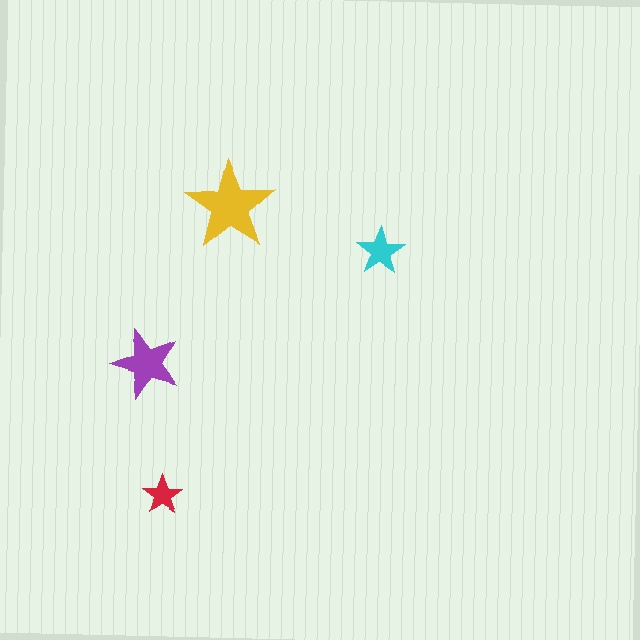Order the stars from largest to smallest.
the yellow one, the purple one, the cyan one, the red one.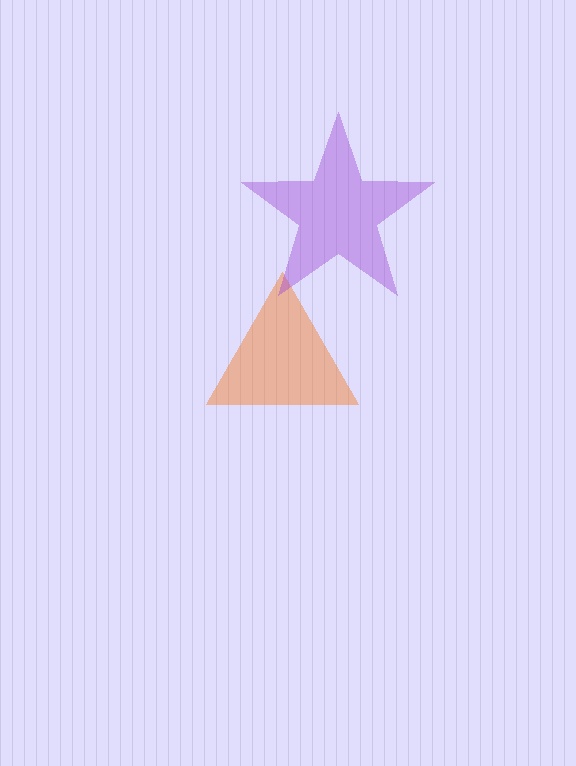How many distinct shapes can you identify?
There are 2 distinct shapes: an orange triangle, a purple star.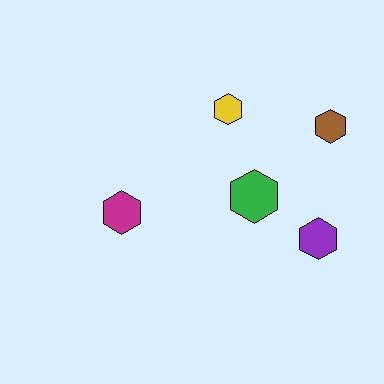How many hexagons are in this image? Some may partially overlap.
There are 5 hexagons.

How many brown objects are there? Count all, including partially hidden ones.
There is 1 brown object.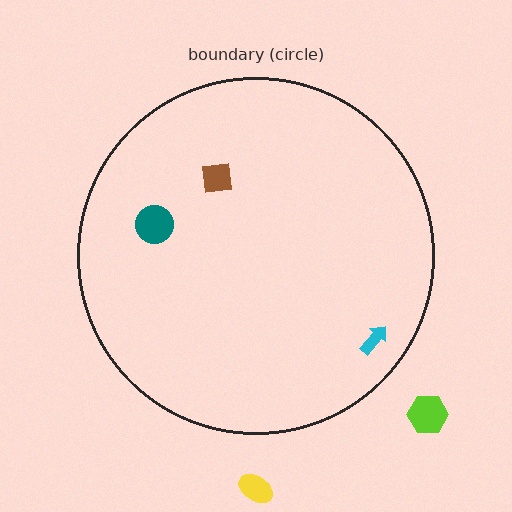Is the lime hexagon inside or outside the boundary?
Outside.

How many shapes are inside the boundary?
3 inside, 2 outside.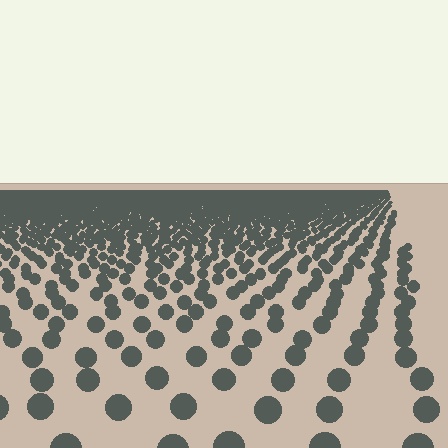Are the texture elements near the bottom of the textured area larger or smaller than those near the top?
Larger. Near the bottom, elements are closer to the viewer and appear at a bigger on-screen size.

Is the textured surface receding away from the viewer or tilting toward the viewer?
The surface is receding away from the viewer. Texture elements get smaller and denser toward the top.